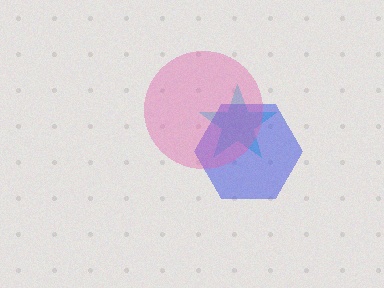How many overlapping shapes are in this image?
There are 3 overlapping shapes in the image.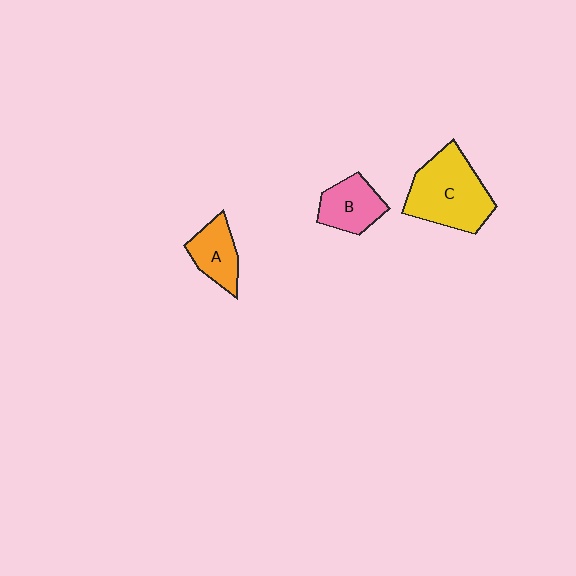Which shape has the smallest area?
Shape A (orange).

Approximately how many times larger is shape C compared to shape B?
Approximately 1.8 times.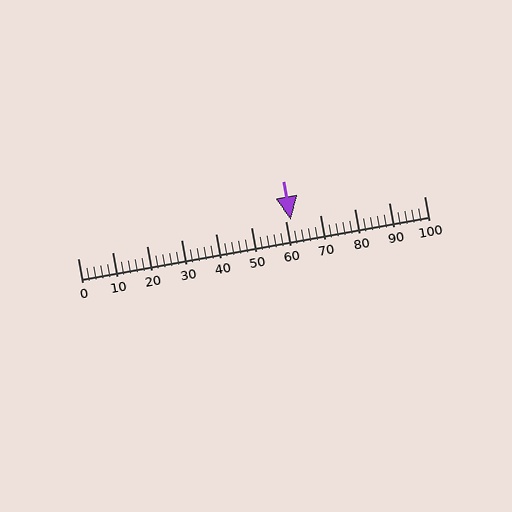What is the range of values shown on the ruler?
The ruler shows values from 0 to 100.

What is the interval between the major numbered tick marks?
The major tick marks are spaced 10 units apart.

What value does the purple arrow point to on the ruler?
The purple arrow points to approximately 62.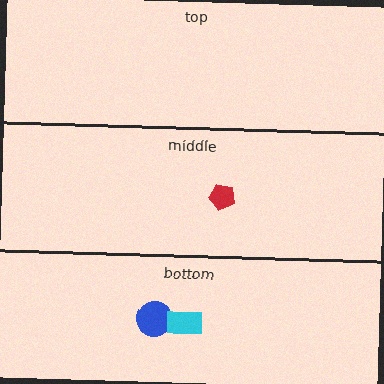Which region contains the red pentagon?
The middle region.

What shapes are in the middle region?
The red pentagon.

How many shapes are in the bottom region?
2.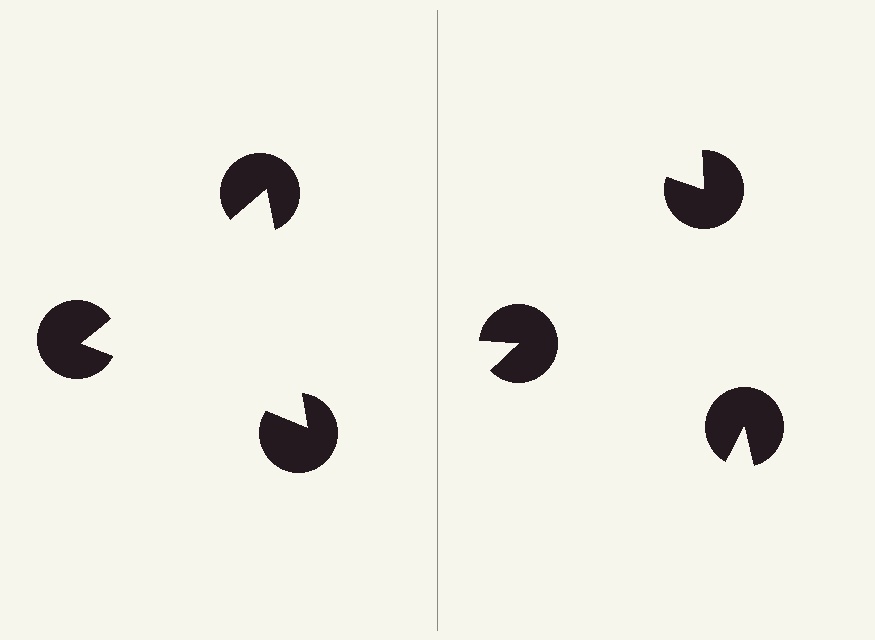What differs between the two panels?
The pac-man discs are positioned identically on both sides; only the wedge orientations differ. On the left they align to a triangle; on the right they are misaligned.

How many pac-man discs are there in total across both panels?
6 — 3 on each side.